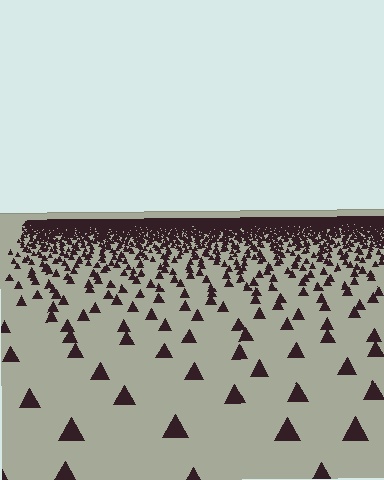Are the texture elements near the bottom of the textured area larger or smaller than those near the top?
Larger. Near the bottom, elements are closer to the viewer and appear at a bigger on-screen size.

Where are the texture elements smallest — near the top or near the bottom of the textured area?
Near the top.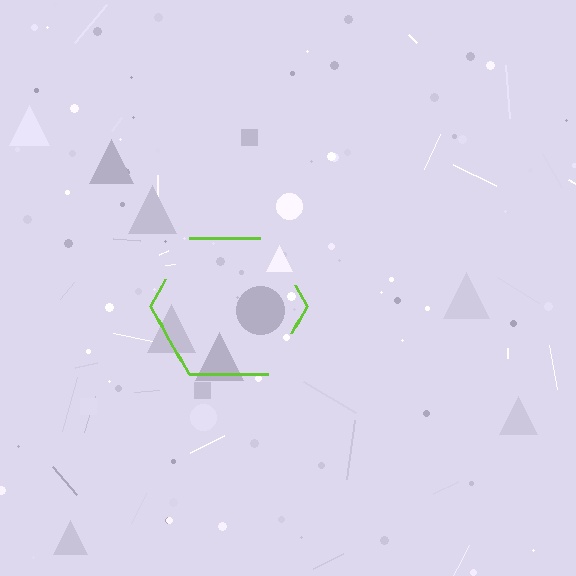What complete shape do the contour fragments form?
The contour fragments form a hexagon.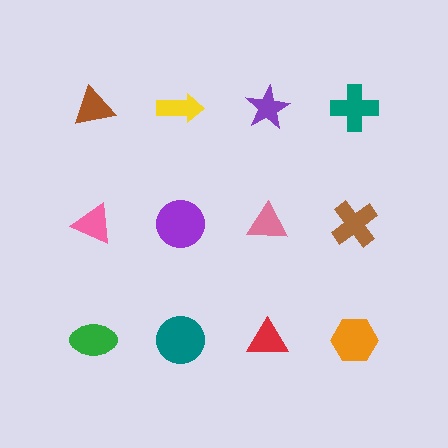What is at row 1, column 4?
A teal cross.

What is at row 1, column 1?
A brown triangle.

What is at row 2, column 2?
A purple circle.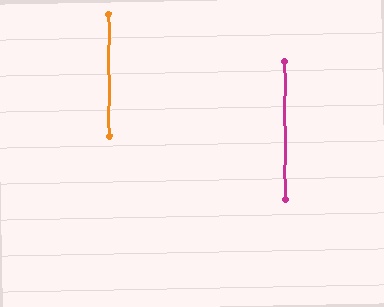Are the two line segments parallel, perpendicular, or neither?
Parallel — their directions differ by only 0.4°.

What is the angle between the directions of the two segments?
Approximately 0 degrees.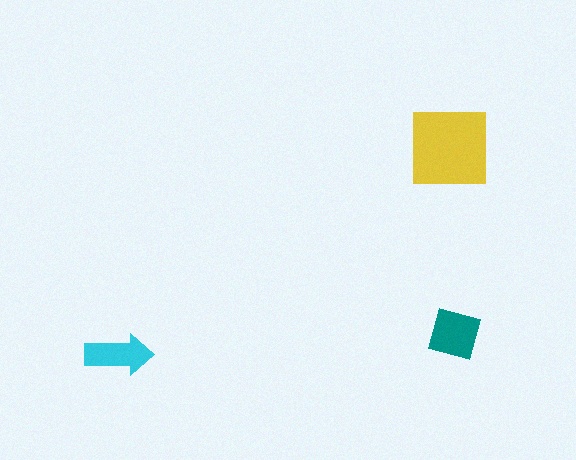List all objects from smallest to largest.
The cyan arrow, the teal diamond, the yellow square.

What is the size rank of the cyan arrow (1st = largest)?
3rd.